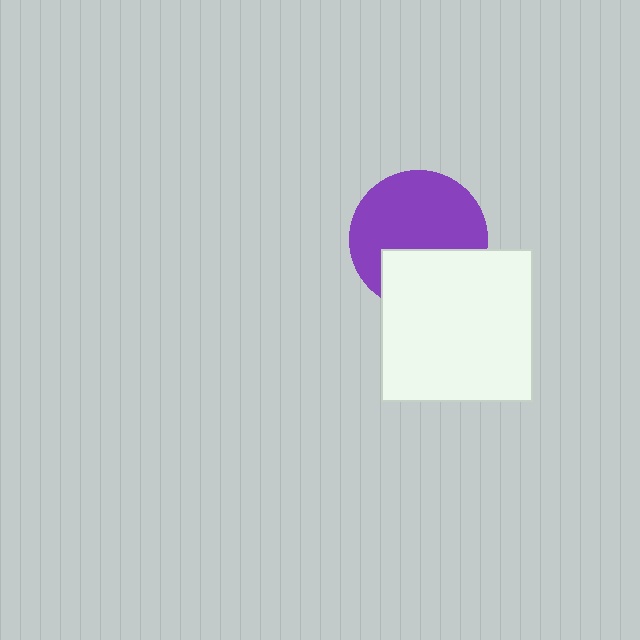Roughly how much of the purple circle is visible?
Most of it is visible (roughly 66%).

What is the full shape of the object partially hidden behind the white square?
The partially hidden object is a purple circle.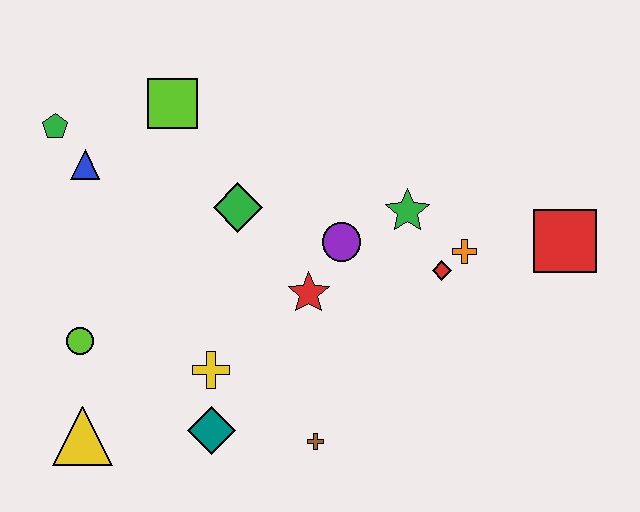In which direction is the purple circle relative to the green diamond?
The purple circle is to the right of the green diamond.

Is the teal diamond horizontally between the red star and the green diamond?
No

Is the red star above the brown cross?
Yes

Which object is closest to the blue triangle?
The green pentagon is closest to the blue triangle.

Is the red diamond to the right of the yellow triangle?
Yes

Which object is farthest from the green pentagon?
The red square is farthest from the green pentagon.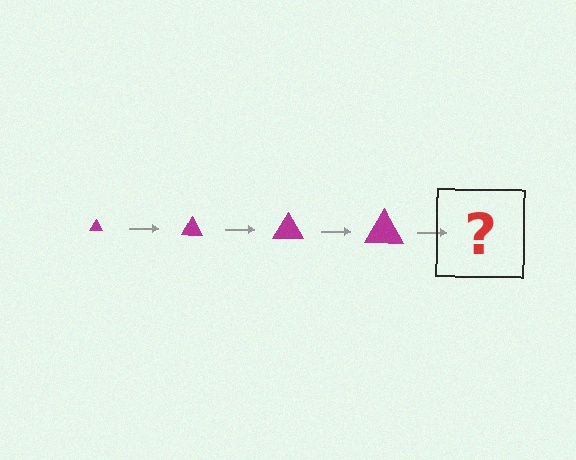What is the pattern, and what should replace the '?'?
The pattern is that the triangle gets progressively larger each step. The '?' should be a magenta triangle, larger than the previous one.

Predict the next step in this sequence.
The next step is a magenta triangle, larger than the previous one.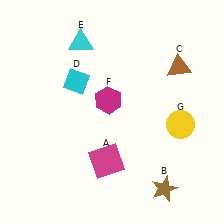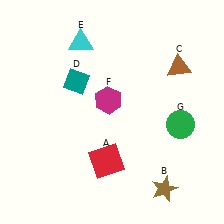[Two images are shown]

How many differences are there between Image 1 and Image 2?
There are 3 differences between the two images.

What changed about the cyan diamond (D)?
In Image 1, D is cyan. In Image 2, it changed to teal.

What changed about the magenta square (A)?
In Image 1, A is magenta. In Image 2, it changed to red.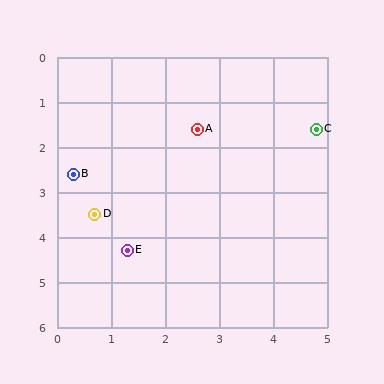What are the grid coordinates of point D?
Point D is at approximately (0.7, 3.5).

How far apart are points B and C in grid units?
Points B and C are about 4.6 grid units apart.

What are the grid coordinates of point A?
Point A is at approximately (2.6, 1.6).